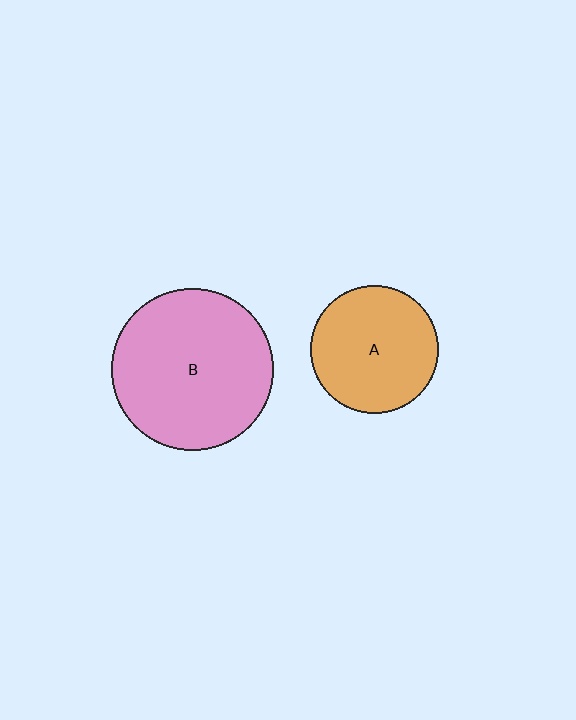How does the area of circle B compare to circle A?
Approximately 1.6 times.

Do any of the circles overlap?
No, none of the circles overlap.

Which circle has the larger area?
Circle B (pink).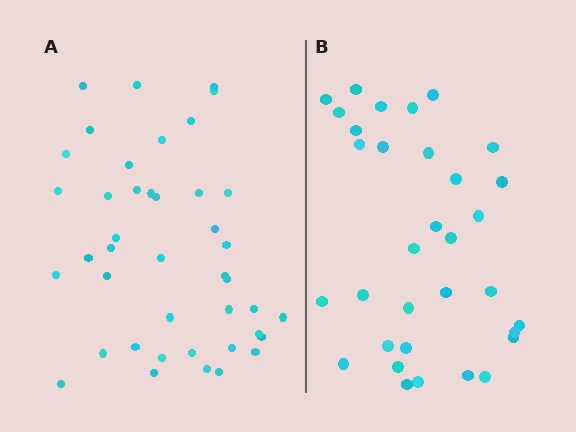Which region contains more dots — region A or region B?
Region A (the left region) has more dots.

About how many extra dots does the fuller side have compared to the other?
Region A has roughly 8 or so more dots than region B.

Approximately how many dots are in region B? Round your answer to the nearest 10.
About 30 dots. (The exact count is 33, which rounds to 30.)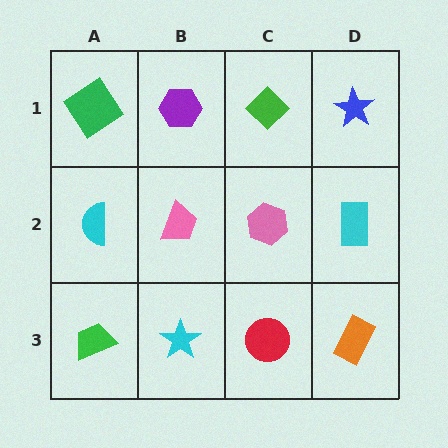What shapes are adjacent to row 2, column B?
A purple hexagon (row 1, column B), a cyan star (row 3, column B), a cyan semicircle (row 2, column A), a pink hexagon (row 2, column C).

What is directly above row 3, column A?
A cyan semicircle.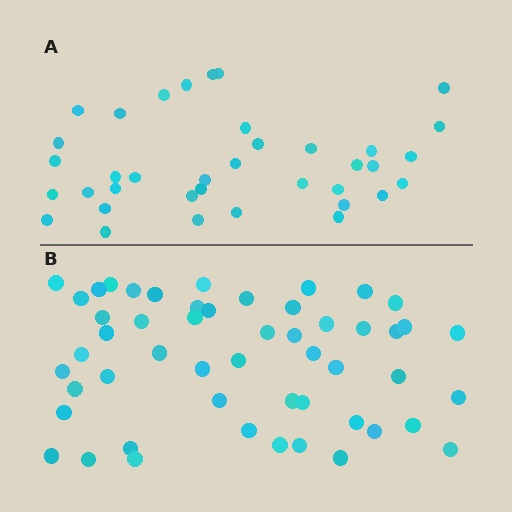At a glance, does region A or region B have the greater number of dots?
Region B (the bottom region) has more dots.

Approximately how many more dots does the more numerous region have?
Region B has approximately 15 more dots than region A.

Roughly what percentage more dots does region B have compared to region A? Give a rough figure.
About 40% more.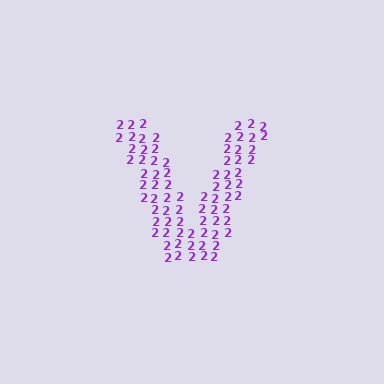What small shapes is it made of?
It is made of small digit 2's.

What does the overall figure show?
The overall figure shows the letter V.